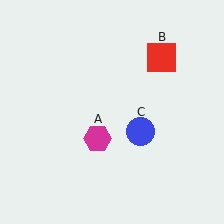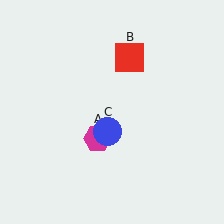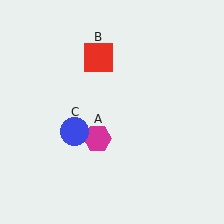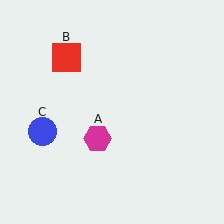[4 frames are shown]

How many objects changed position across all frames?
2 objects changed position: red square (object B), blue circle (object C).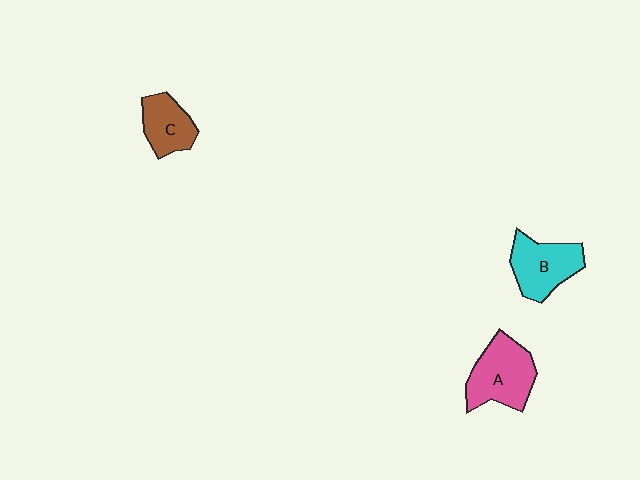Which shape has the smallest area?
Shape C (brown).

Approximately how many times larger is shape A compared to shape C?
Approximately 1.5 times.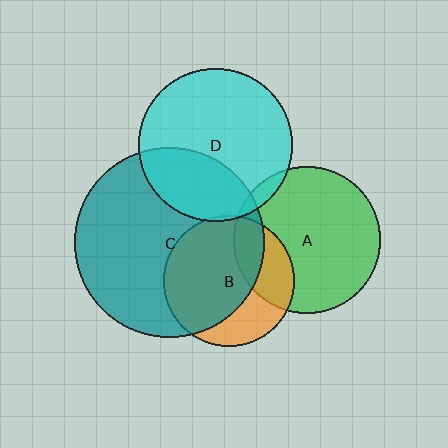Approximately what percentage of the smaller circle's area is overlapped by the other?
Approximately 30%.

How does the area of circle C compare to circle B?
Approximately 2.1 times.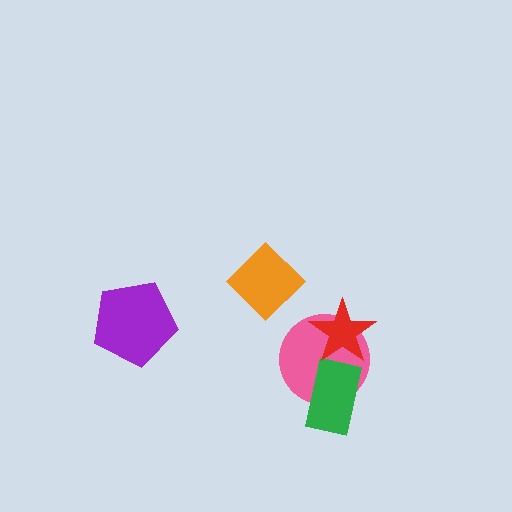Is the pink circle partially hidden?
Yes, it is partially covered by another shape.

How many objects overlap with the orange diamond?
0 objects overlap with the orange diamond.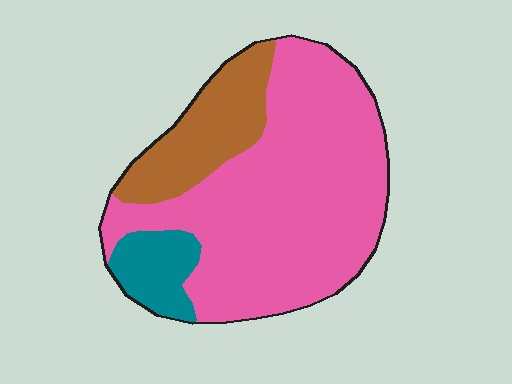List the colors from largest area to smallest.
From largest to smallest: pink, brown, teal.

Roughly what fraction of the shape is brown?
Brown covers around 20% of the shape.